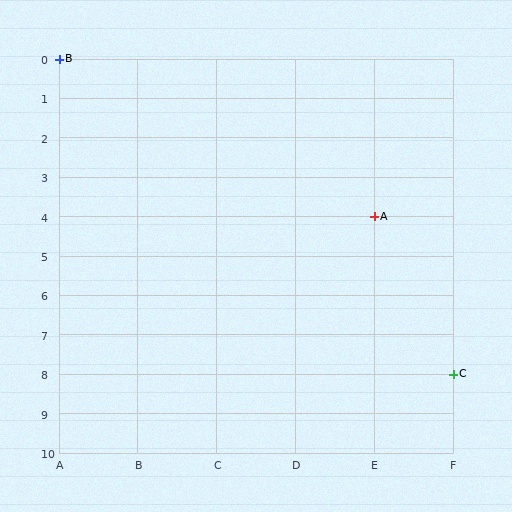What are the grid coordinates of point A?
Point A is at grid coordinates (E, 4).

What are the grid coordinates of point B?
Point B is at grid coordinates (A, 0).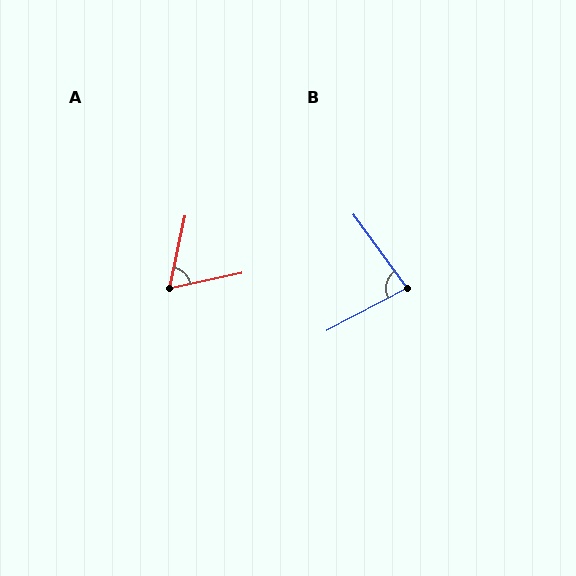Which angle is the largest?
B, at approximately 82 degrees.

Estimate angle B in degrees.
Approximately 82 degrees.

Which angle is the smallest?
A, at approximately 66 degrees.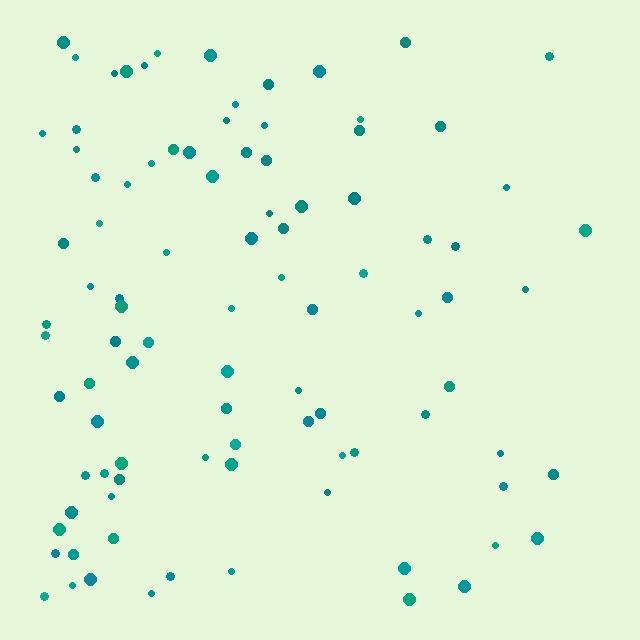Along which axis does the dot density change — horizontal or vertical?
Horizontal.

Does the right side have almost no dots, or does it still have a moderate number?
Still a moderate number, just noticeably fewer than the left.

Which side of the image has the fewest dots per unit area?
The right.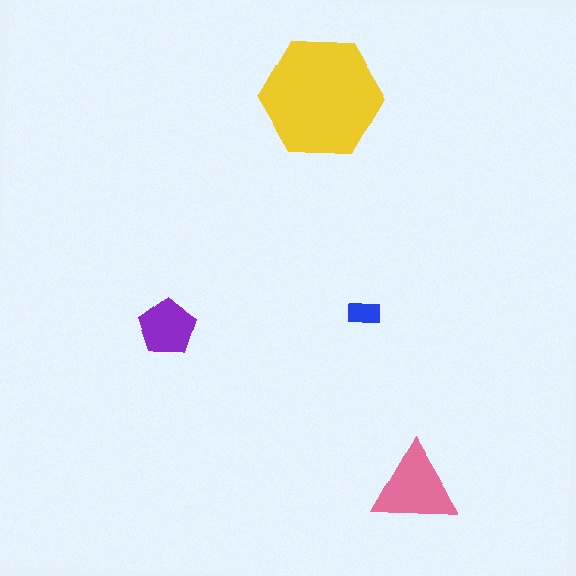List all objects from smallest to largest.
The blue rectangle, the purple pentagon, the pink triangle, the yellow hexagon.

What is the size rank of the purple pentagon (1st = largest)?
3rd.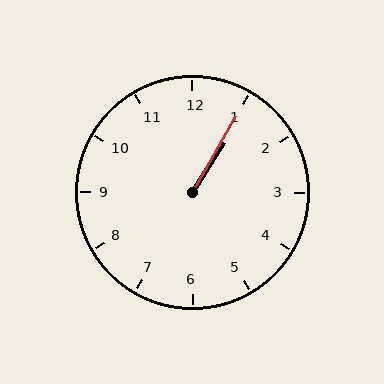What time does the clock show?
1:05.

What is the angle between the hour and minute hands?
Approximately 2 degrees.